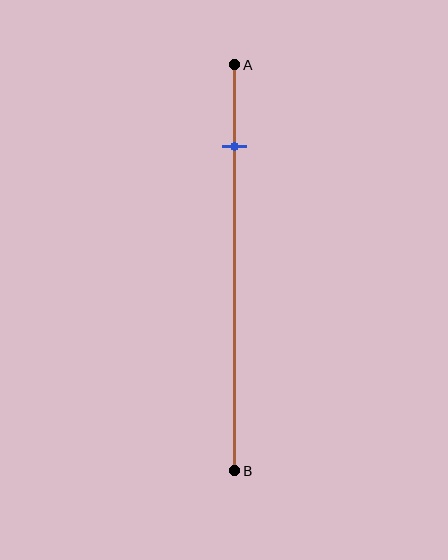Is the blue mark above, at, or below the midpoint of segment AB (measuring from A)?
The blue mark is above the midpoint of segment AB.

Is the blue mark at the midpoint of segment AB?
No, the mark is at about 20% from A, not at the 50% midpoint.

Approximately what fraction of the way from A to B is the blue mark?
The blue mark is approximately 20% of the way from A to B.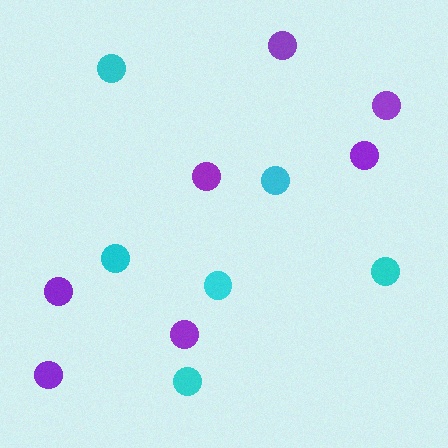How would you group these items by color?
There are 2 groups: one group of purple circles (7) and one group of cyan circles (6).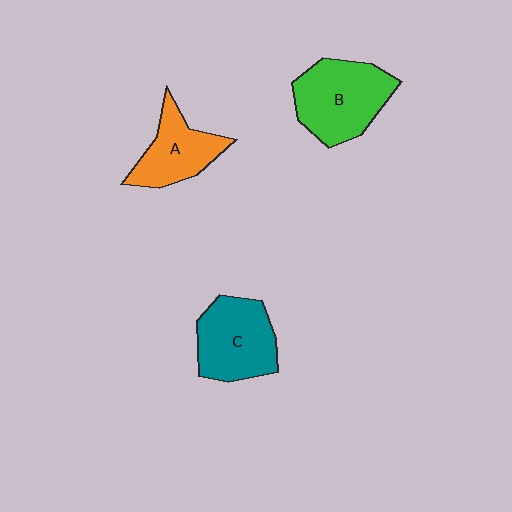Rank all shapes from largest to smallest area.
From largest to smallest: B (green), C (teal), A (orange).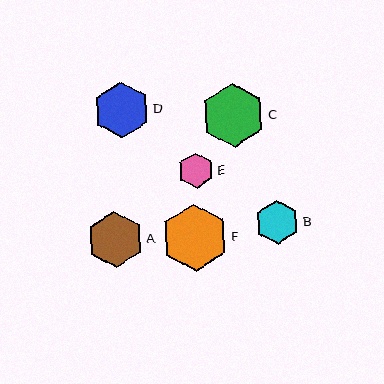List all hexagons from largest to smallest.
From largest to smallest: F, C, D, A, B, E.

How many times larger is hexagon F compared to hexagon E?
Hexagon F is approximately 1.9 times the size of hexagon E.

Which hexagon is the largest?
Hexagon F is the largest with a size of approximately 67 pixels.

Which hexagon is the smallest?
Hexagon E is the smallest with a size of approximately 35 pixels.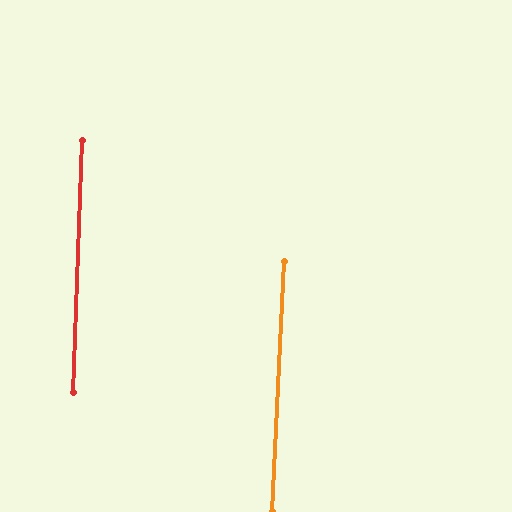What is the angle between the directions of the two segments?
Approximately 1 degree.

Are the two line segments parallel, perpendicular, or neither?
Parallel — their directions differ by only 0.7°.